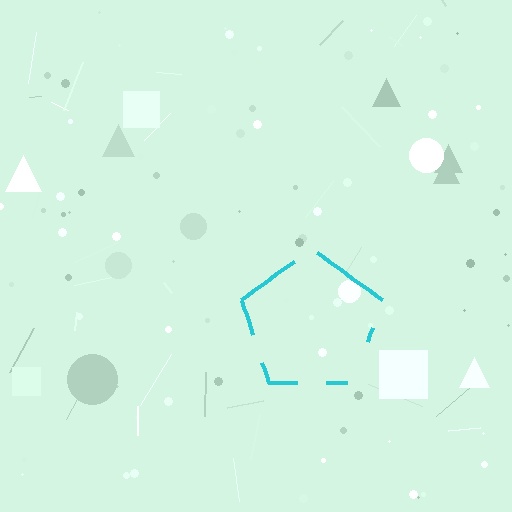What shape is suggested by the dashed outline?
The dashed outline suggests a pentagon.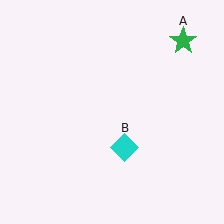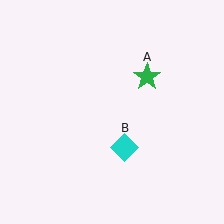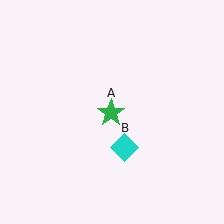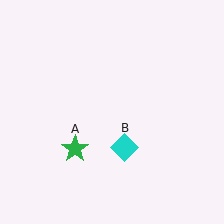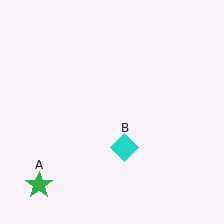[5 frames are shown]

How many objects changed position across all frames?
1 object changed position: green star (object A).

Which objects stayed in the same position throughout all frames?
Cyan diamond (object B) remained stationary.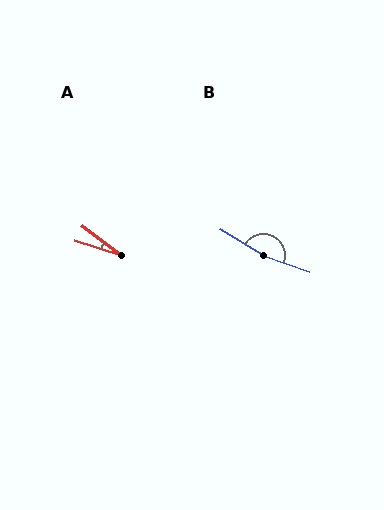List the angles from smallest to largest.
A (19°), B (169°).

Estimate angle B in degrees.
Approximately 169 degrees.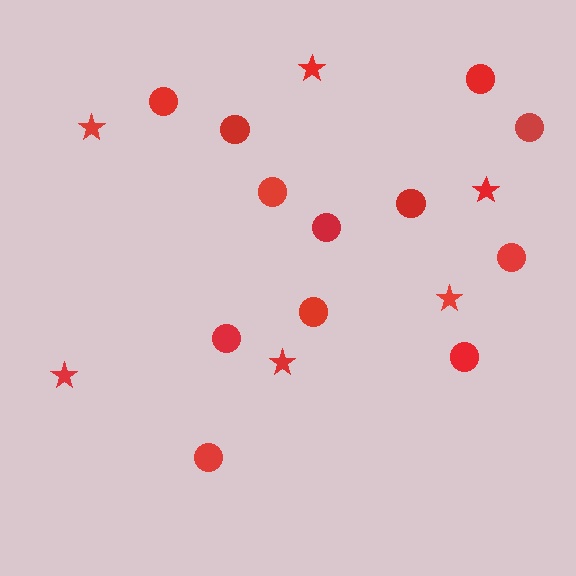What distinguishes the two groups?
There are 2 groups: one group of circles (12) and one group of stars (6).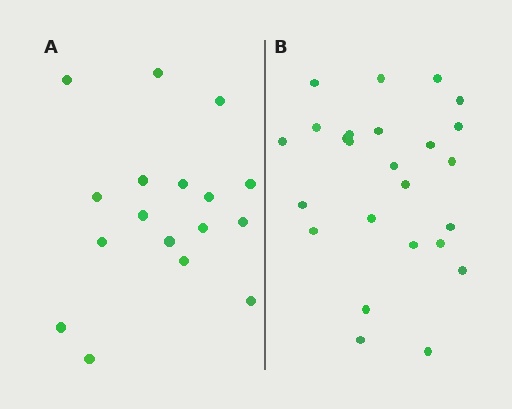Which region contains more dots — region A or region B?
Region B (the right region) has more dots.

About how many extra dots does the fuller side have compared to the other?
Region B has roughly 8 or so more dots than region A.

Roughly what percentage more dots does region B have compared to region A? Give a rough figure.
About 45% more.